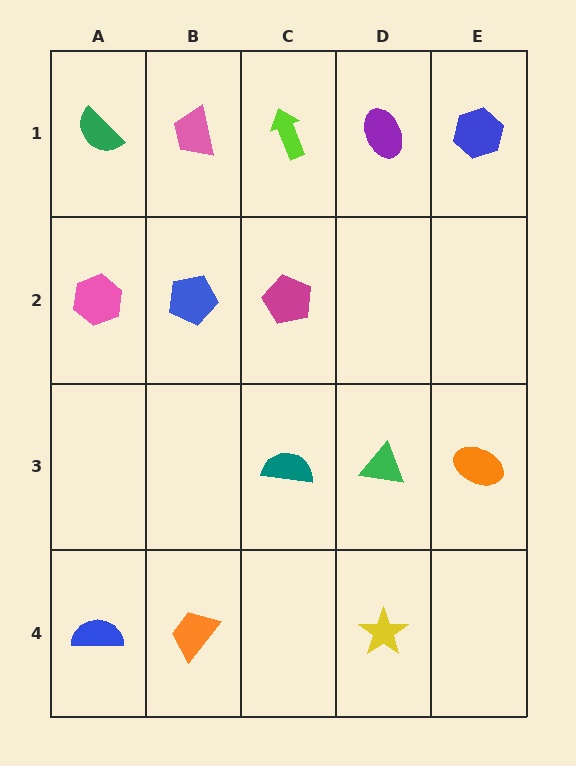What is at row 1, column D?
A purple ellipse.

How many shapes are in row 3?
3 shapes.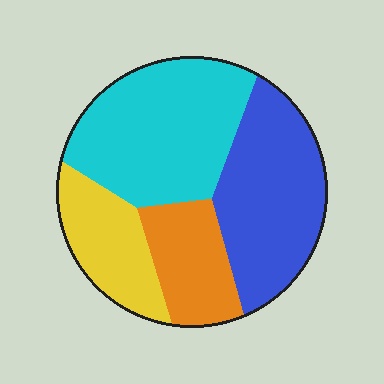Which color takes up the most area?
Cyan, at roughly 35%.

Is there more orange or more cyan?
Cyan.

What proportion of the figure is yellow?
Yellow takes up about one sixth (1/6) of the figure.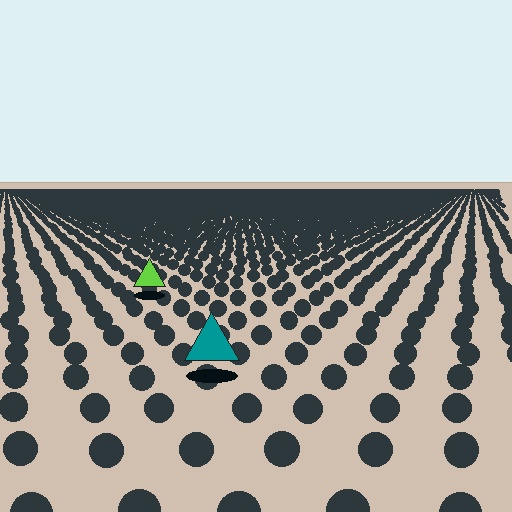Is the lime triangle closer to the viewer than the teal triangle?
No. The teal triangle is closer — you can tell from the texture gradient: the ground texture is coarser near it.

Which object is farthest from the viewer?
The lime triangle is farthest from the viewer. It appears smaller and the ground texture around it is denser.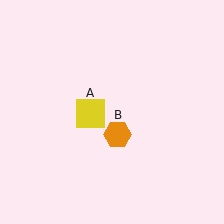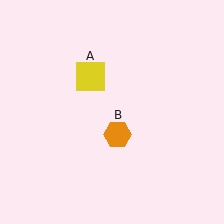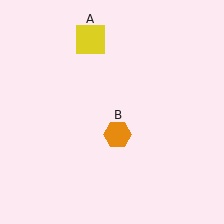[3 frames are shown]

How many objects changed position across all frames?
1 object changed position: yellow square (object A).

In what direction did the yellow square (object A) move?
The yellow square (object A) moved up.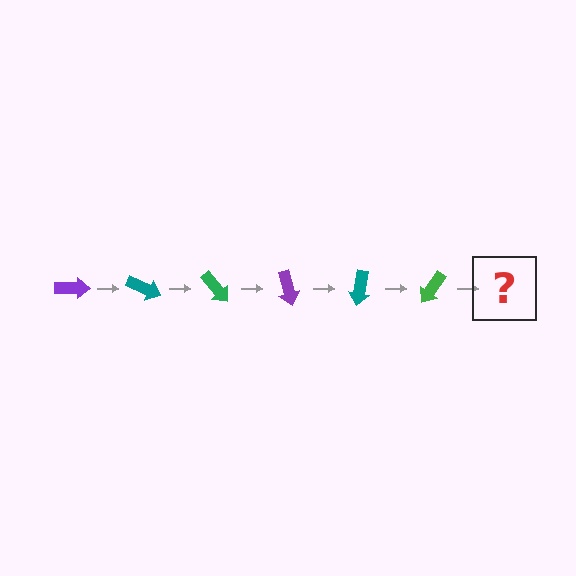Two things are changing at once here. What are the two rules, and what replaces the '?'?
The two rules are that it rotates 25 degrees each step and the color cycles through purple, teal, and green. The '?' should be a purple arrow, rotated 150 degrees from the start.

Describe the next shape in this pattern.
It should be a purple arrow, rotated 150 degrees from the start.